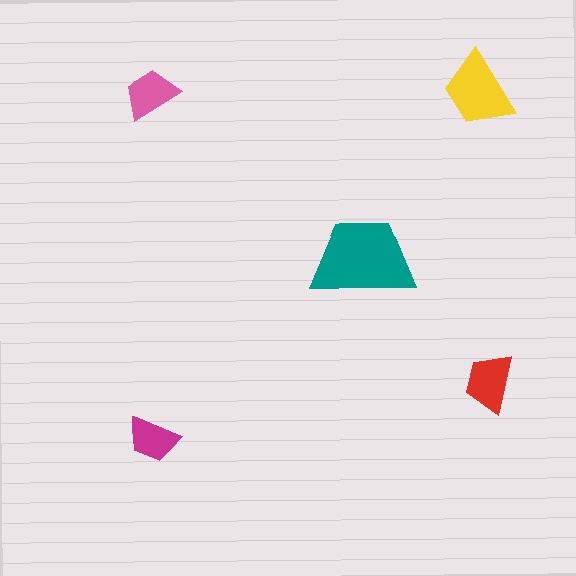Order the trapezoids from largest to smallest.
the teal one, the yellow one, the red one, the pink one, the magenta one.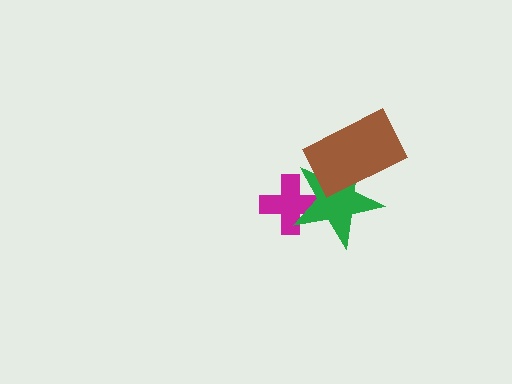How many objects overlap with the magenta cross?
1 object overlaps with the magenta cross.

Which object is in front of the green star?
The brown rectangle is in front of the green star.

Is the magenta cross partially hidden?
Yes, it is partially covered by another shape.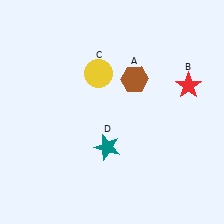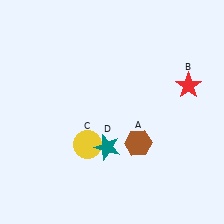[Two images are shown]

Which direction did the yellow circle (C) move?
The yellow circle (C) moved down.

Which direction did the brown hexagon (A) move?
The brown hexagon (A) moved down.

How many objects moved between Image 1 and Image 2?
2 objects moved between the two images.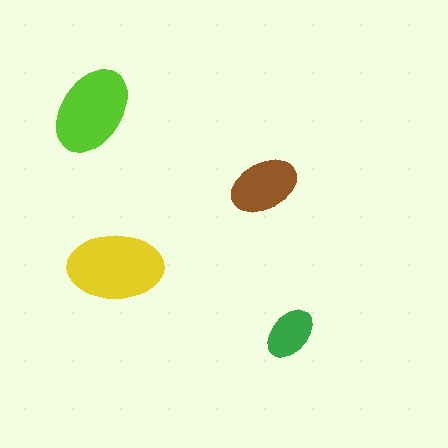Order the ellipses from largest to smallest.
the yellow one, the lime one, the brown one, the green one.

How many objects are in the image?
There are 4 objects in the image.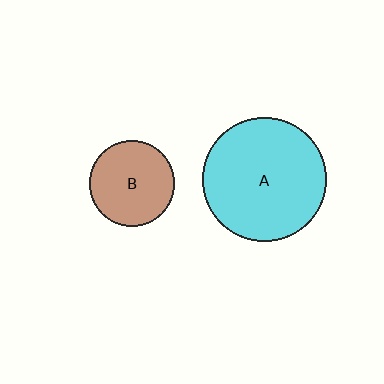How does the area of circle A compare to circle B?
Approximately 2.1 times.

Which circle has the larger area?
Circle A (cyan).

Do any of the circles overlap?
No, none of the circles overlap.